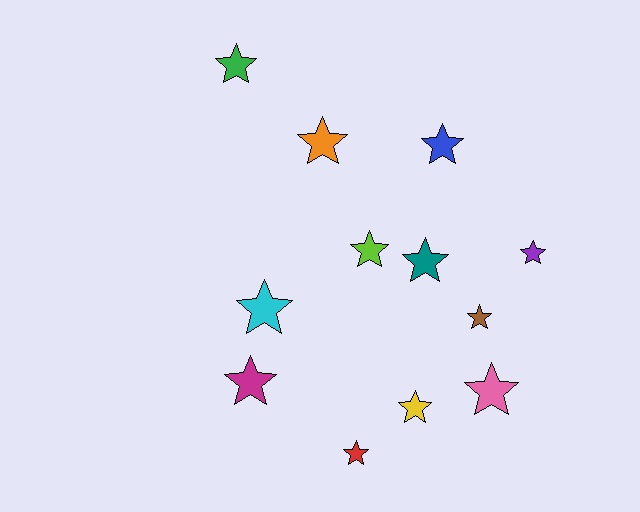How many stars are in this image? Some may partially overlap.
There are 12 stars.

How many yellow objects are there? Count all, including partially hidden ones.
There is 1 yellow object.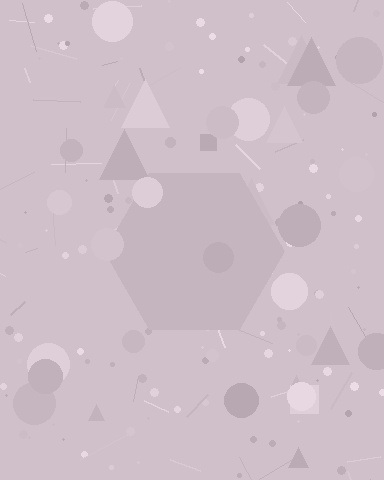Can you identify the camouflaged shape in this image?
The camouflaged shape is a hexagon.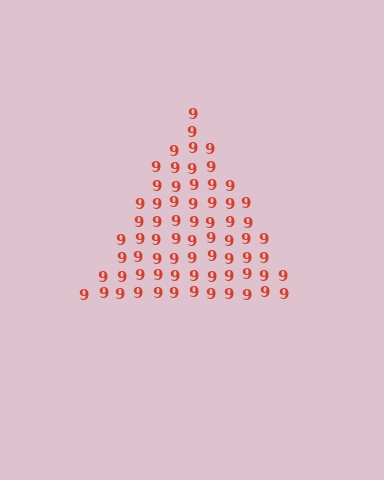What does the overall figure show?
The overall figure shows a triangle.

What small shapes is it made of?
It is made of small digit 9's.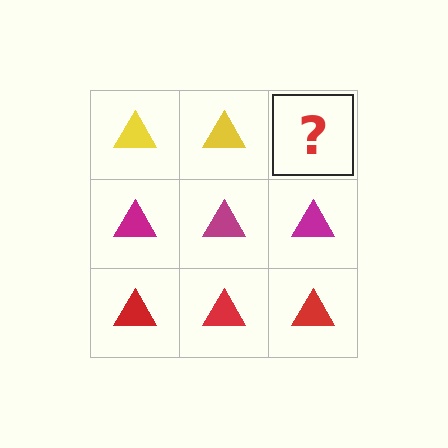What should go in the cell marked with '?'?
The missing cell should contain a yellow triangle.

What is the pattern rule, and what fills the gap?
The rule is that each row has a consistent color. The gap should be filled with a yellow triangle.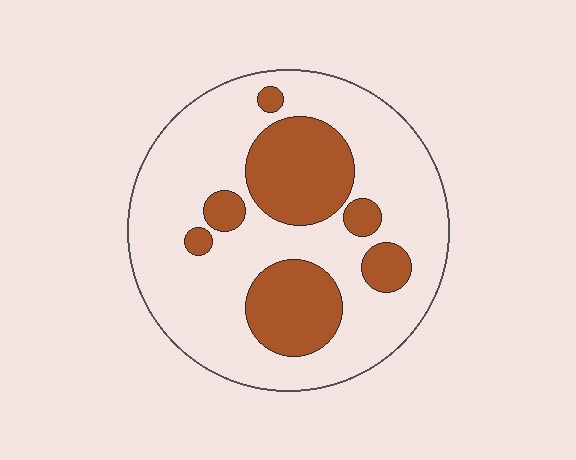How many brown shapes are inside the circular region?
7.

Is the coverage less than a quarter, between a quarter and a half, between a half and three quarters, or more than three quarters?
Between a quarter and a half.